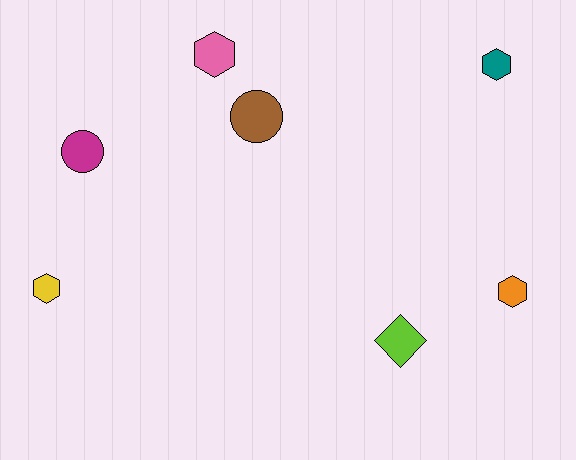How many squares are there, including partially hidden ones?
There are no squares.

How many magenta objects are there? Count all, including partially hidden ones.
There is 1 magenta object.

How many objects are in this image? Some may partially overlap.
There are 7 objects.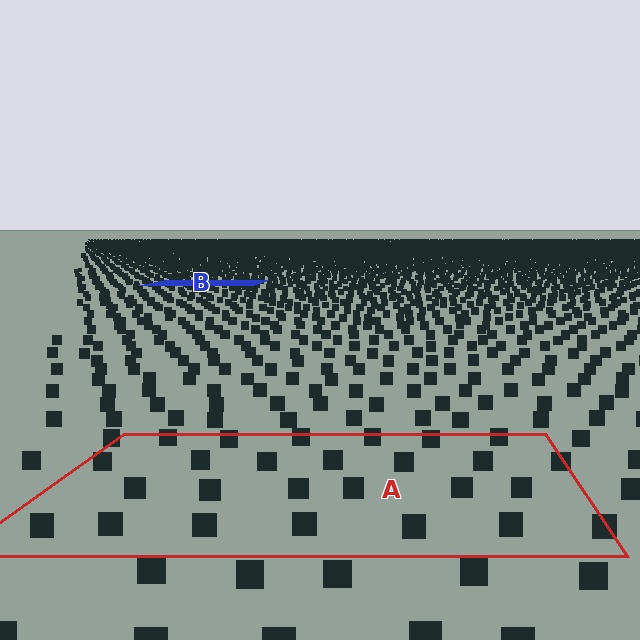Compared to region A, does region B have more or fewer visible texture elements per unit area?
Region B has more texture elements per unit area — they are packed more densely because it is farther away.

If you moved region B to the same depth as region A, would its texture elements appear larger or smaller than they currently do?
They would appear larger. At a closer depth, the same texture elements are projected at a bigger on-screen size.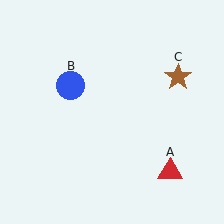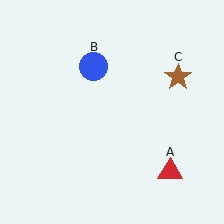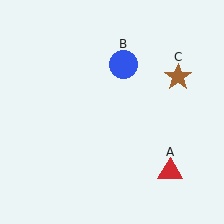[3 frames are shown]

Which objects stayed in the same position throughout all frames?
Red triangle (object A) and brown star (object C) remained stationary.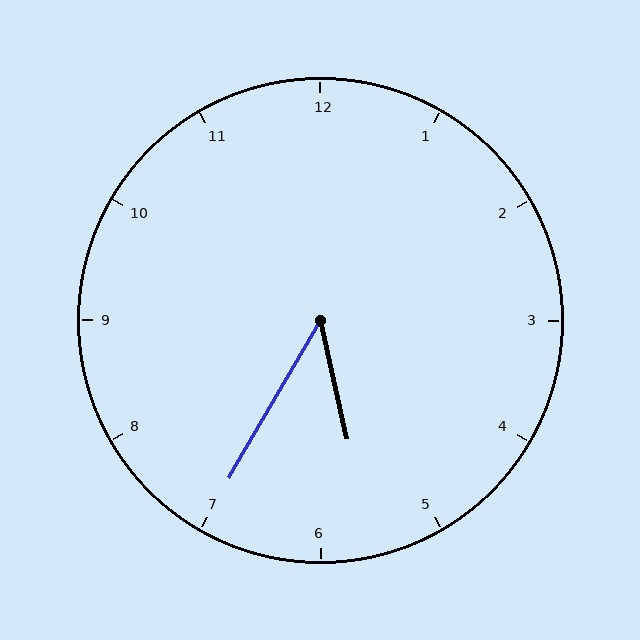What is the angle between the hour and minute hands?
Approximately 42 degrees.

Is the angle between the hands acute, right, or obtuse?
It is acute.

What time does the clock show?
5:35.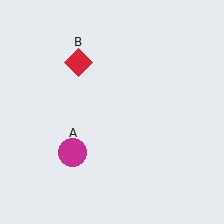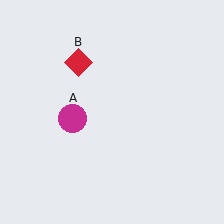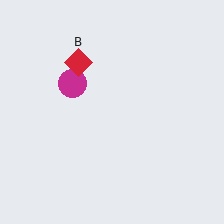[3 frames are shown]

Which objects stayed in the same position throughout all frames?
Red diamond (object B) remained stationary.